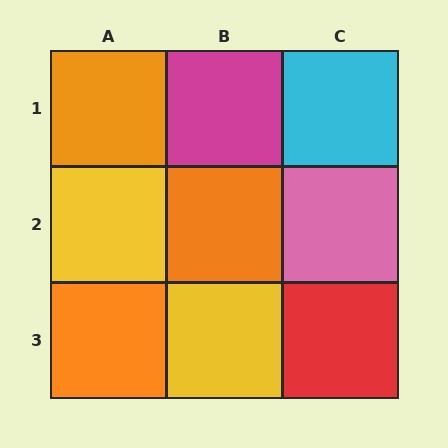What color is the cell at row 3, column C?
Red.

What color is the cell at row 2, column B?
Orange.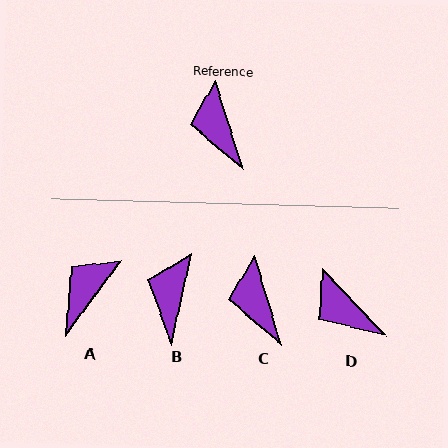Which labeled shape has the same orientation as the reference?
C.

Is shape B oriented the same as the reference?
No, it is off by about 29 degrees.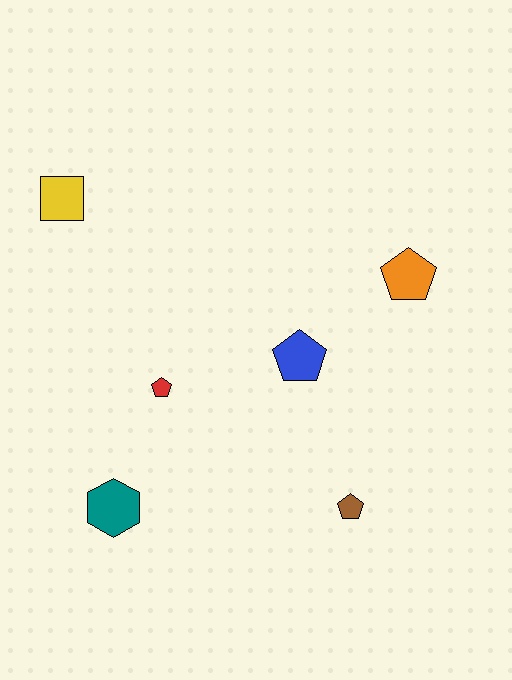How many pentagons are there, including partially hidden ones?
There are 4 pentagons.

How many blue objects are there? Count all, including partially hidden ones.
There is 1 blue object.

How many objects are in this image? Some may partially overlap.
There are 6 objects.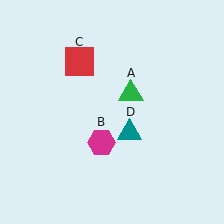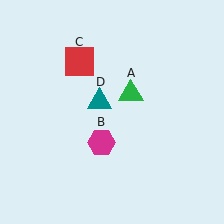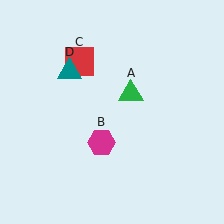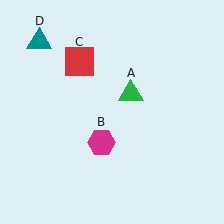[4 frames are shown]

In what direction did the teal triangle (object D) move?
The teal triangle (object D) moved up and to the left.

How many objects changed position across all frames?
1 object changed position: teal triangle (object D).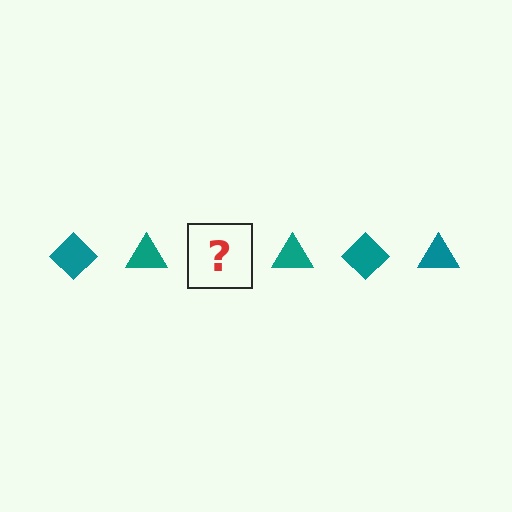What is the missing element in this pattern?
The missing element is a teal diamond.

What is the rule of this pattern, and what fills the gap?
The rule is that the pattern cycles through diamond, triangle shapes in teal. The gap should be filled with a teal diamond.